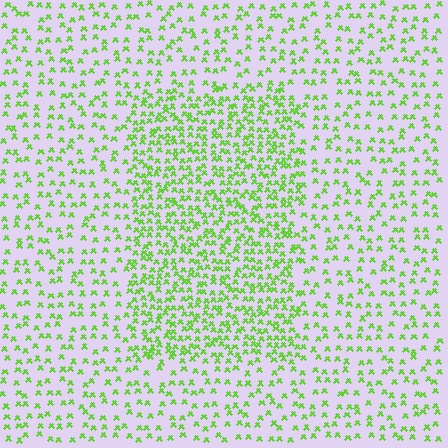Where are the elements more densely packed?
The elements are more densely packed inside the rectangle boundary.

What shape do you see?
I see a rectangle.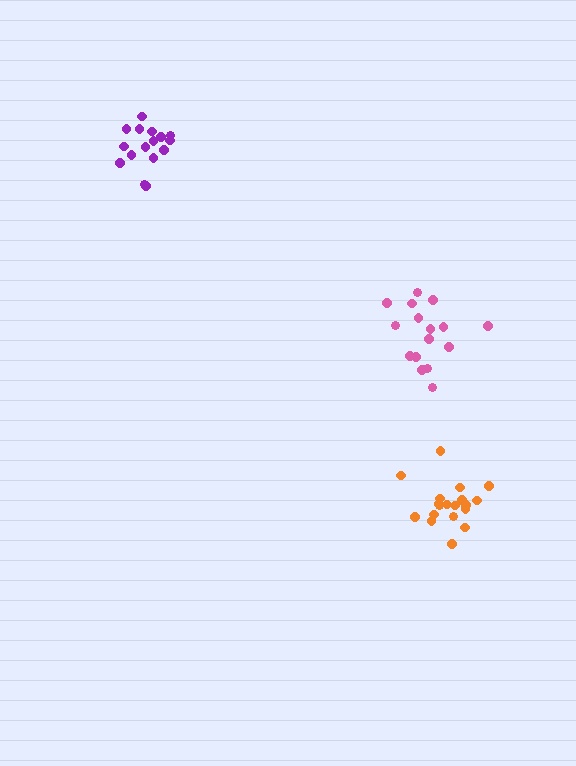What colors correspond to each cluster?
The clusters are colored: pink, purple, orange.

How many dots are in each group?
Group 1: 16 dots, Group 2: 16 dots, Group 3: 19 dots (51 total).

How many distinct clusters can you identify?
There are 3 distinct clusters.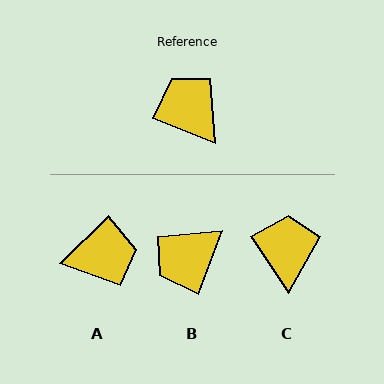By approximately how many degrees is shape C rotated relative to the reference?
Approximately 34 degrees clockwise.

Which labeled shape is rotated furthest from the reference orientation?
A, about 114 degrees away.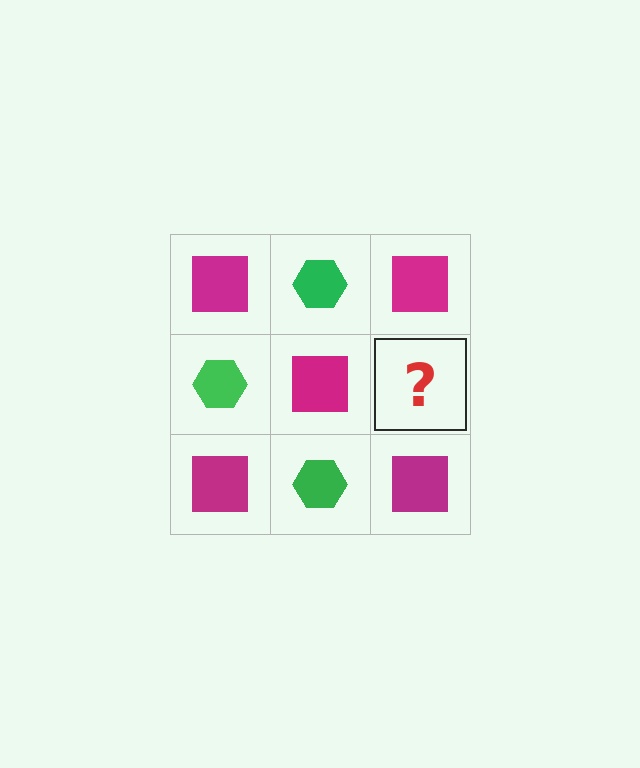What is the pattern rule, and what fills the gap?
The rule is that it alternates magenta square and green hexagon in a checkerboard pattern. The gap should be filled with a green hexagon.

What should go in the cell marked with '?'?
The missing cell should contain a green hexagon.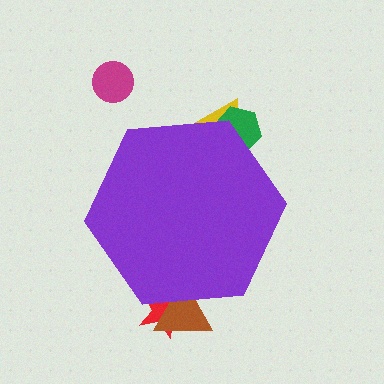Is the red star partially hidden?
Yes, the red star is partially hidden behind the purple hexagon.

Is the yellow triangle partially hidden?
Yes, the yellow triangle is partially hidden behind the purple hexagon.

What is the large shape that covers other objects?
A purple hexagon.